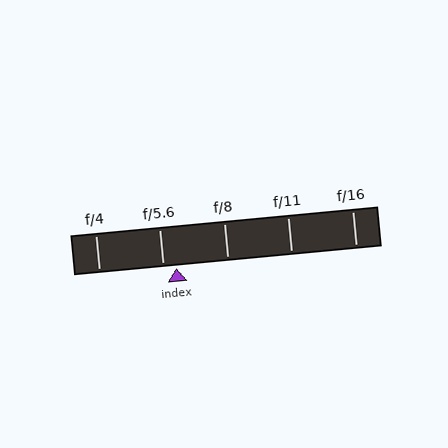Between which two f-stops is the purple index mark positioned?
The index mark is between f/5.6 and f/8.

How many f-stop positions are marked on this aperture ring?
There are 5 f-stop positions marked.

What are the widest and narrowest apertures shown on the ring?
The widest aperture shown is f/4 and the narrowest is f/16.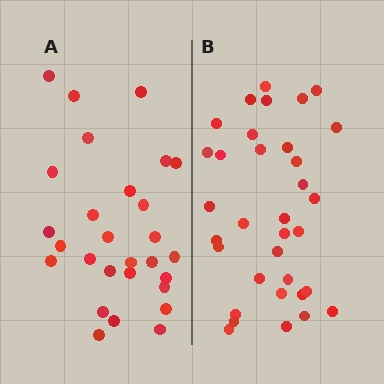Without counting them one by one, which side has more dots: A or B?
Region B (the right region) has more dots.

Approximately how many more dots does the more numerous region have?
Region B has about 6 more dots than region A.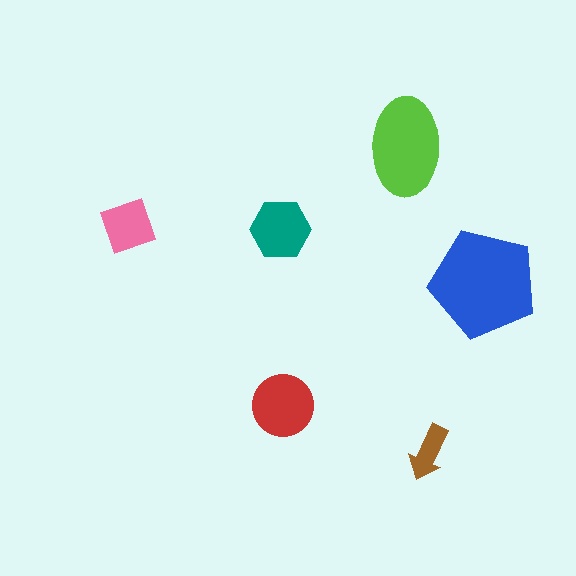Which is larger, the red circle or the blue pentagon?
The blue pentagon.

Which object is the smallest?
The brown arrow.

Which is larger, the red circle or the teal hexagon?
The red circle.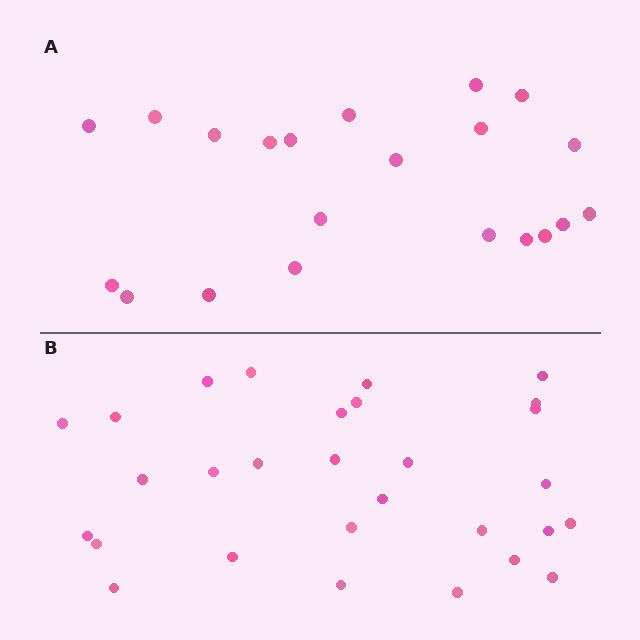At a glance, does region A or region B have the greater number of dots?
Region B (the bottom region) has more dots.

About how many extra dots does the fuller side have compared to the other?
Region B has roughly 8 or so more dots than region A.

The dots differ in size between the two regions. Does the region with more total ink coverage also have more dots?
No. Region A has more total ink coverage because its dots are larger, but region B actually contains more individual dots. Total area can be misleading — the number of items is what matters here.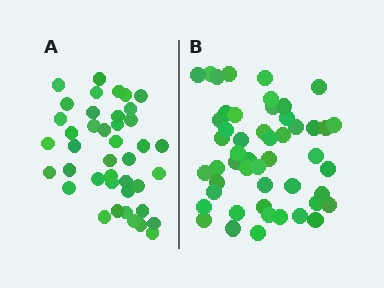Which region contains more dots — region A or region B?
Region B (the right region) has more dots.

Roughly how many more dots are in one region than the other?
Region B has roughly 8 or so more dots than region A.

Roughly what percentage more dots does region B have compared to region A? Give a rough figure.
About 20% more.